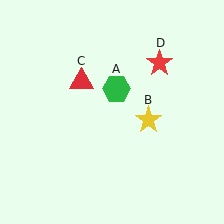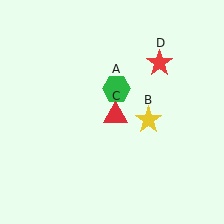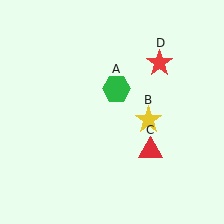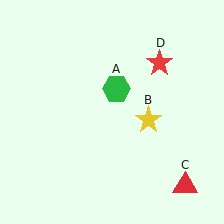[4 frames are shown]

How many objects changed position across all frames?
1 object changed position: red triangle (object C).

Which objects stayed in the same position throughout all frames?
Green hexagon (object A) and yellow star (object B) and red star (object D) remained stationary.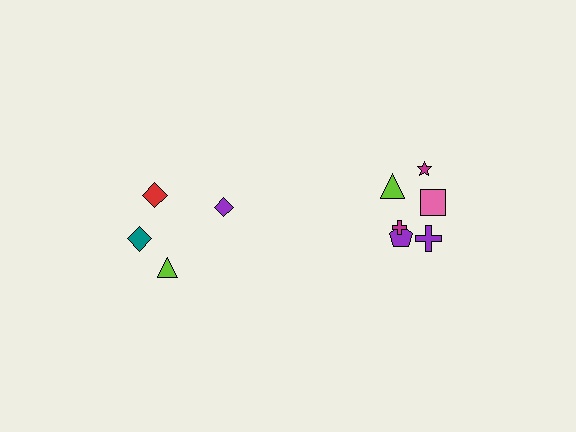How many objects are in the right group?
There are 6 objects.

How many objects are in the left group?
There are 4 objects.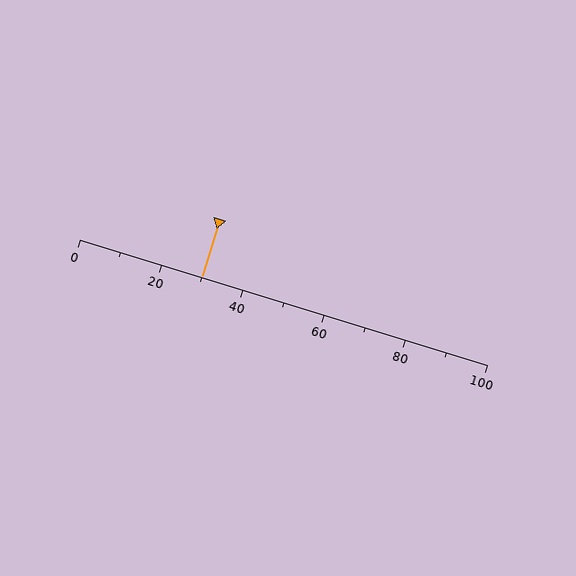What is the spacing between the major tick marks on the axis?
The major ticks are spaced 20 apart.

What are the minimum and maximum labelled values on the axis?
The axis runs from 0 to 100.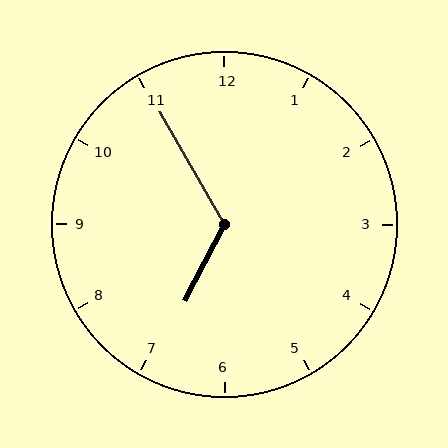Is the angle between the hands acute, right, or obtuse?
It is obtuse.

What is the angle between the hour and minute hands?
Approximately 122 degrees.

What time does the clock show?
6:55.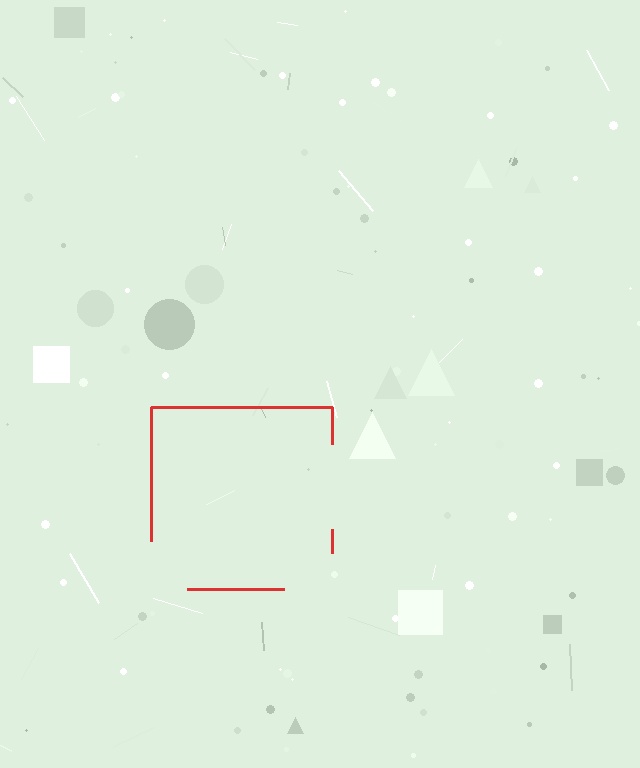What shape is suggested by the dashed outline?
The dashed outline suggests a square.